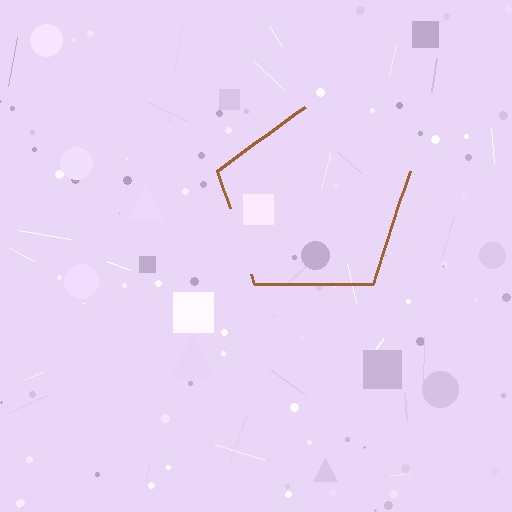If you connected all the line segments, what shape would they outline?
They would outline a pentagon.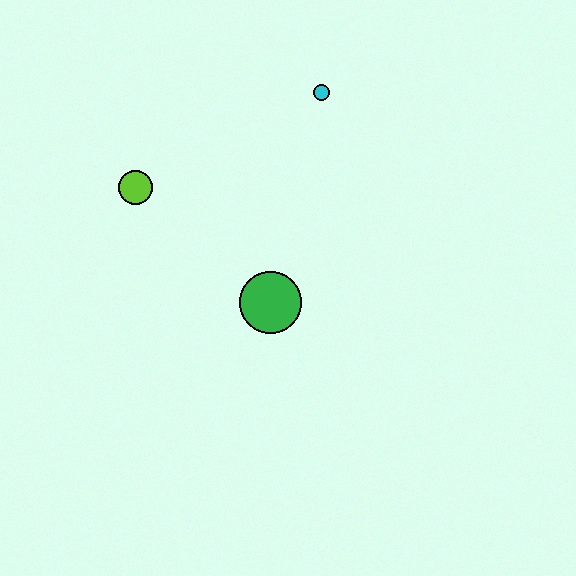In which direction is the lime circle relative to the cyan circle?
The lime circle is to the left of the cyan circle.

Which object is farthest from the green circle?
The cyan circle is farthest from the green circle.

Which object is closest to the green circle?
The lime circle is closest to the green circle.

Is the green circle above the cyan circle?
No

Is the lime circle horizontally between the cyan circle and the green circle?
No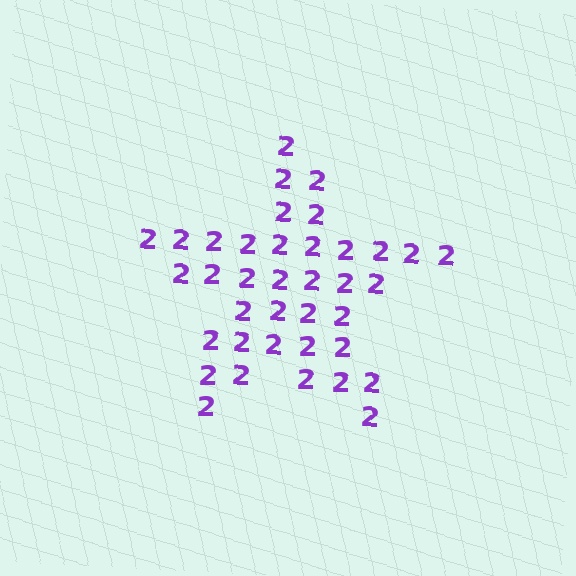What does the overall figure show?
The overall figure shows a star.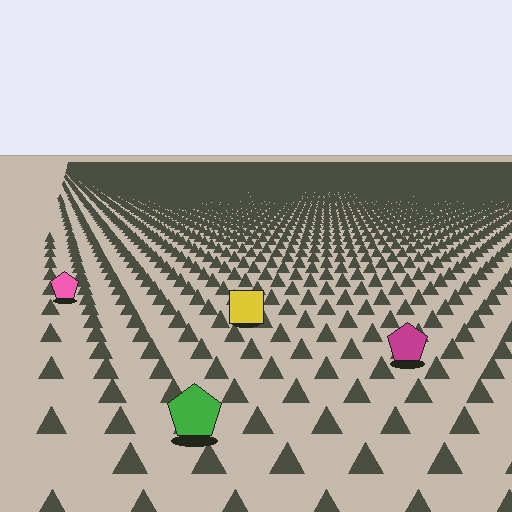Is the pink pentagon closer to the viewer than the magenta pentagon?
No. The magenta pentagon is closer — you can tell from the texture gradient: the ground texture is coarser near it.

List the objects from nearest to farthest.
From nearest to farthest: the green pentagon, the magenta pentagon, the yellow square, the pink pentagon.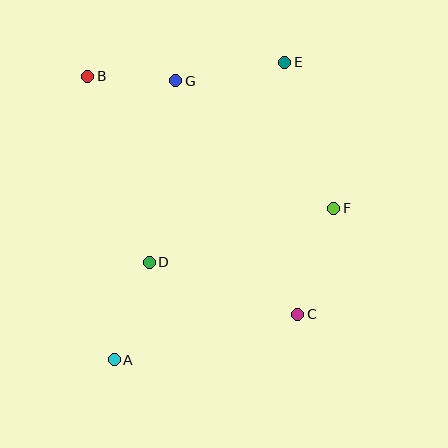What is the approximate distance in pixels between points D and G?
The distance between D and G is approximately 183 pixels.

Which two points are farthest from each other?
Points A and E are farthest from each other.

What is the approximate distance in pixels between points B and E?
The distance between B and E is approximately 197 pixels.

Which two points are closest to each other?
Points B and G are closest to each other.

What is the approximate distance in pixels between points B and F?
The distance between B and F is approximately 279 pixels.